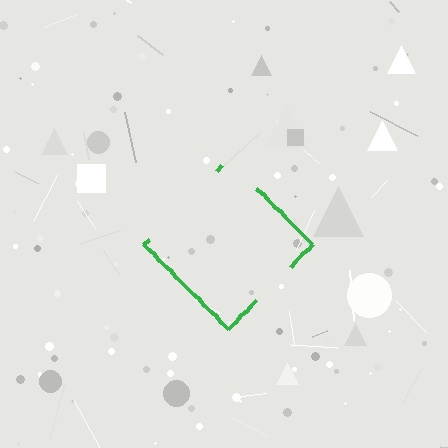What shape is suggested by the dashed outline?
The dashed outline suggests a diamond.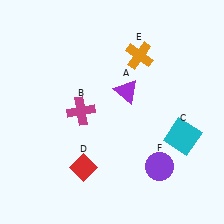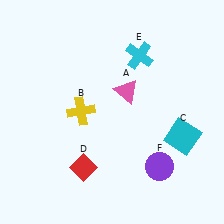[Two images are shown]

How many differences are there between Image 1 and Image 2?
There are 3 differences between the two images.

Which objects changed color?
A changed from purple to pink. B changed from magenta to yellow. E changed from orange to cyan.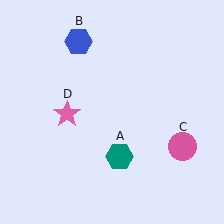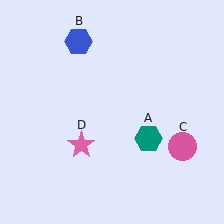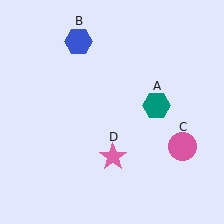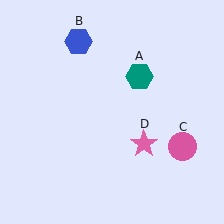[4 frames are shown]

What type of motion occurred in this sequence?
The teal hexagon (object A), pink star (object D) rotated counterclockwise around the center of the scene.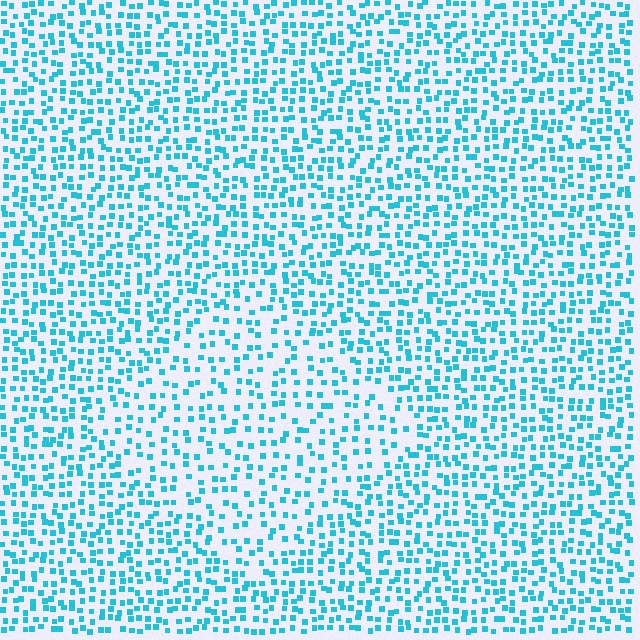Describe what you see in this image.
The image contains small cyan elements arranged at two different densities. A diamond-shaped region is visible where the elements are less densely packed than the surrounding area.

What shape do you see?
I see a diamond.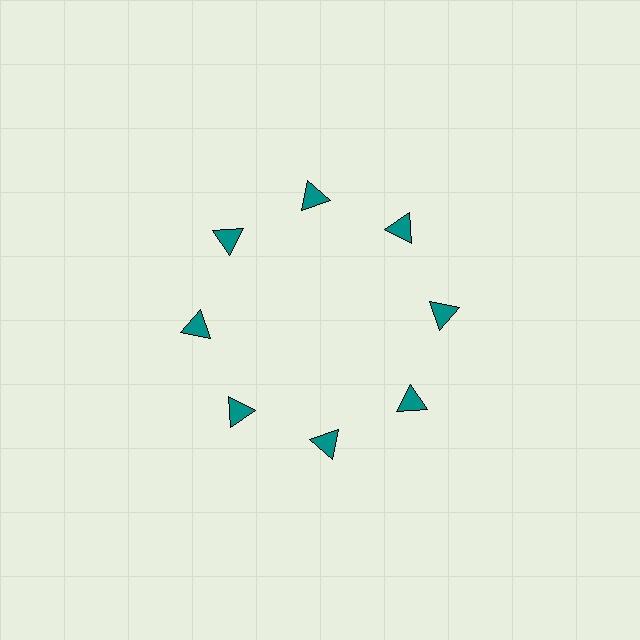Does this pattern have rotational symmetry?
Yes, this pattern has 8-fold rotational symmetry. It looks the same after rotating 45 degrees around the center.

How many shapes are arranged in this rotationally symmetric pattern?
There are 8 shapes, arranged in 8 groups of 1.